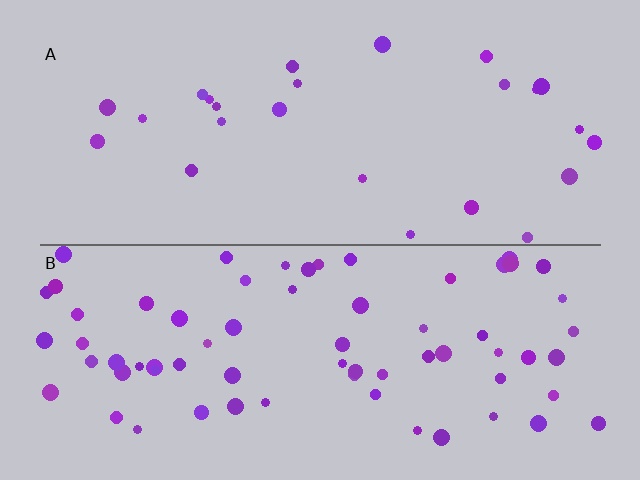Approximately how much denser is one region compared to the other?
Approximately 2.7× — region B over region A.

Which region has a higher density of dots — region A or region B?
B (the bottom).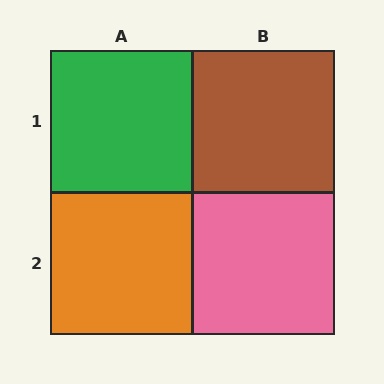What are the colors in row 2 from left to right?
Orange, pink.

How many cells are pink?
1 cell is pink.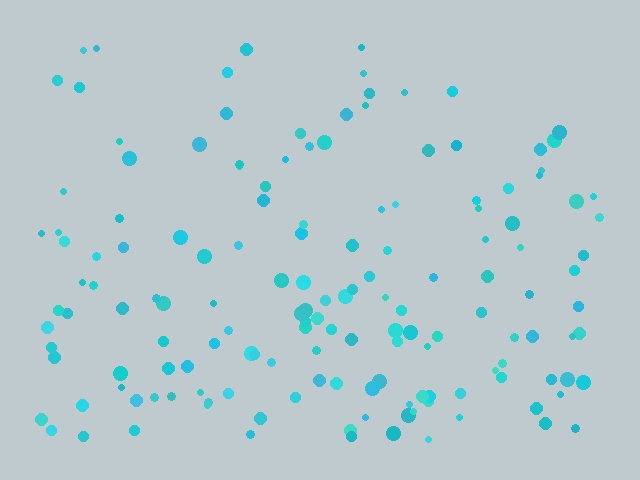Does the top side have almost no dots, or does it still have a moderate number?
Still a moderate number, just noticeably fewer than the bottom.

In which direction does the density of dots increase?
From top to bottom, with the bottom side densest.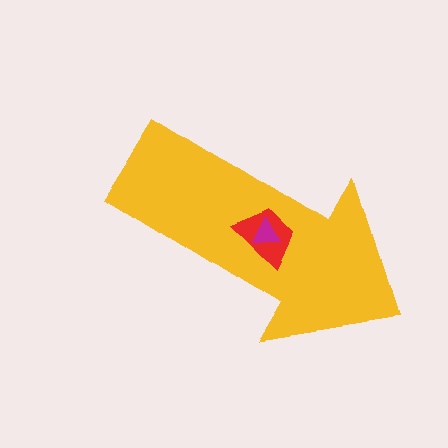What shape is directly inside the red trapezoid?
The magenta triangle.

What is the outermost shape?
The yellow arrow.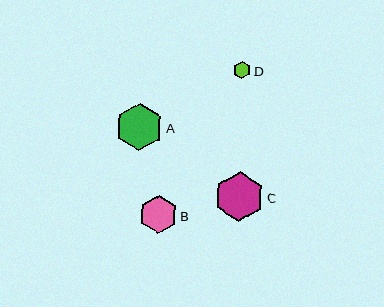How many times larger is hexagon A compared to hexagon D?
Hexagon A is approximately 2.7 times the size of hexagon D.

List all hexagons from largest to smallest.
From largest to smallest: C, A, B, D.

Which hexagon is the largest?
Hexagon C is the largest with a size of approximately 49 pixels.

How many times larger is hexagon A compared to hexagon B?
Hexagon A is approximately 1.3 times the size of hexagon B.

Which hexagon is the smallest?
Hexagon D is the smallest with a size of approximately 18 pixels.